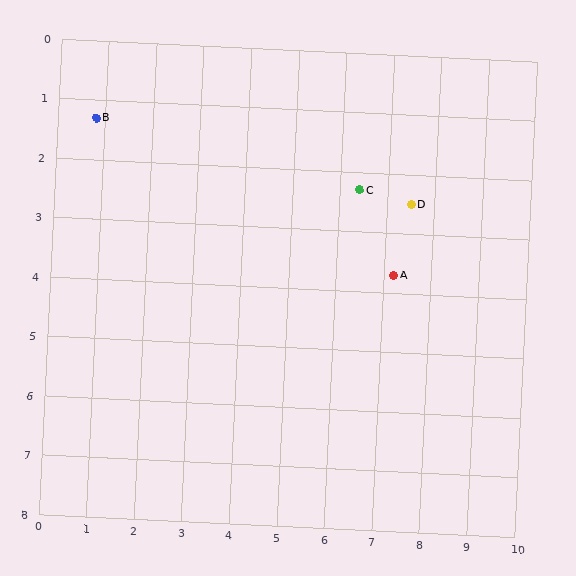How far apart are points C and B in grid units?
Points C and B are about 5.7 grid units apart.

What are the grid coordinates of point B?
Point B is at approximately (0.8, 1.3).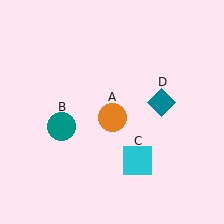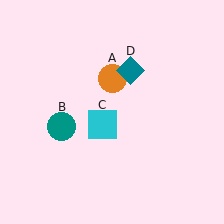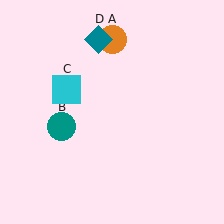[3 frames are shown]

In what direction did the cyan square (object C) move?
The cyan square (object C) moved up and to the left.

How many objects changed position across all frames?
3 objects changed position: orange circle (object A), cyan square (object C), teal diamond (object D).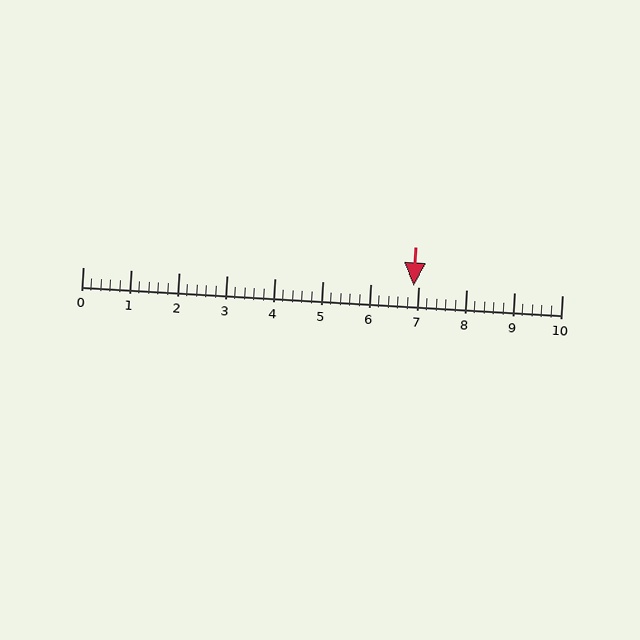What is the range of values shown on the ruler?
The ruler shows values from 0 to 10.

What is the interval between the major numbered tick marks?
The major tick marks are spaced 1 units apart.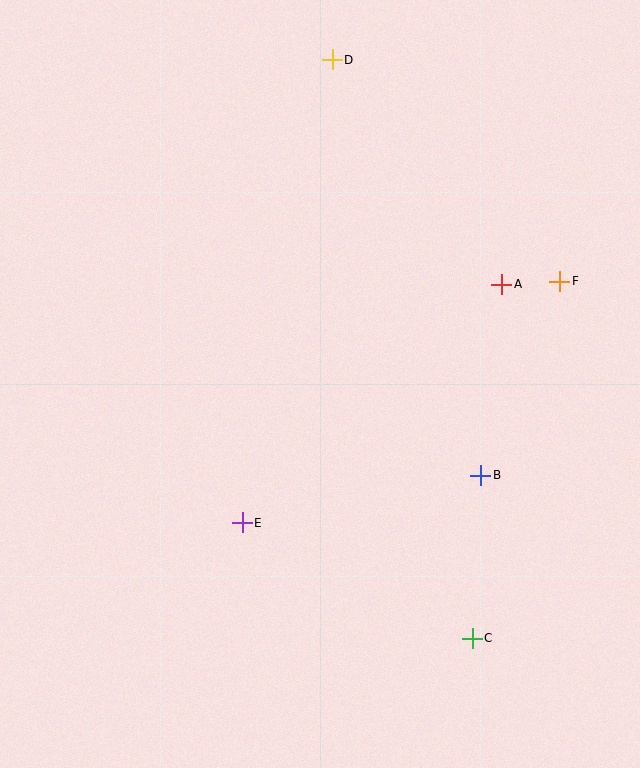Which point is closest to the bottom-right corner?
Point C is closest to the bottom-right corner.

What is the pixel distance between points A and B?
The distance between A and B is 192 pixels.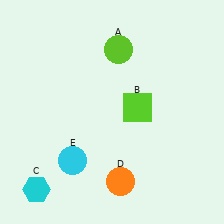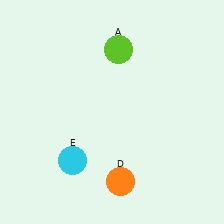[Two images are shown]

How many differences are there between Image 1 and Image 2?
There are 2 differences between the two images.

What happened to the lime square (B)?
The lime square (B) was removed in Image 2. It was in the top-right area of Image 1.